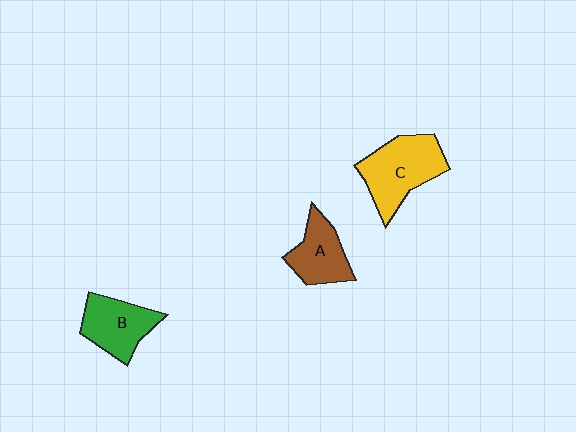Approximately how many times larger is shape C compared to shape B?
Approximately 1.3 times.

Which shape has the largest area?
Shape C (yellow).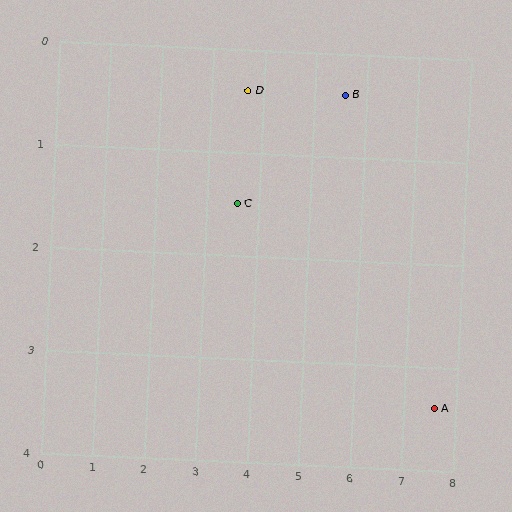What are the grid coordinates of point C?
Point C is at approximately (3.6, 1.5).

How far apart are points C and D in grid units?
Points C and D are about 1.1 grid units apart.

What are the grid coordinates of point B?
Point B is at approximately (5.6, 0.4).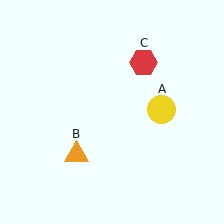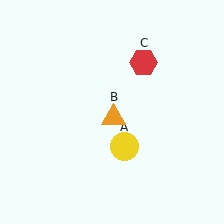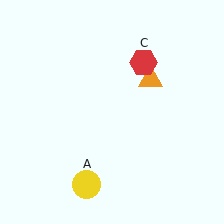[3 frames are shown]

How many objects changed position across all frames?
2 objects changed position: yellow circle (object A), orange triangle (object B).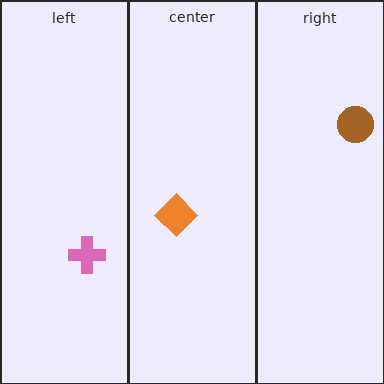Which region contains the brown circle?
The right region.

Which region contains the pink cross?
The left region.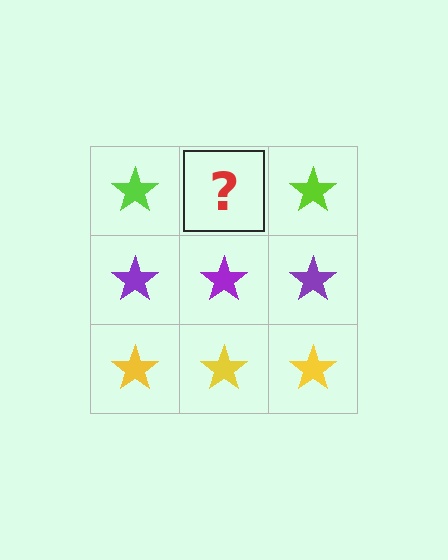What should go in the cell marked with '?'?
The missing cell should contain a lime star.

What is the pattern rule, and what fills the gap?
The rule is that each row has a consistent color. The gap should be filled with a lime star.